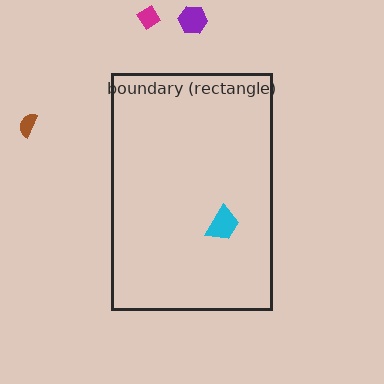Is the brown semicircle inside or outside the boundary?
Outside.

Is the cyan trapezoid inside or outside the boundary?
Inside.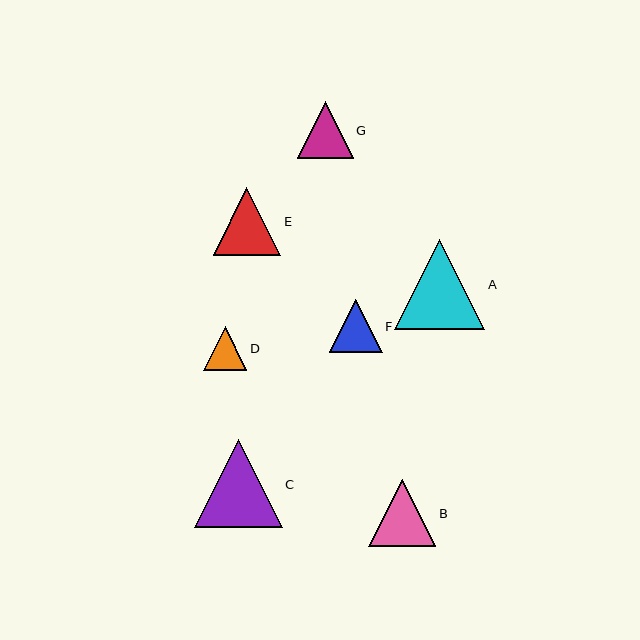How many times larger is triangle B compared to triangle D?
Triangle B is approximately 1.5 times the size of triangle D.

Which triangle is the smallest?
Triangle D is the smallest with a size of approximately 44 pixels.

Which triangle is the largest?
Triangle A is the largest with a size of approximately 90 pixels.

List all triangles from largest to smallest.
From largest to smallest: A, C, E, B, G, F, D.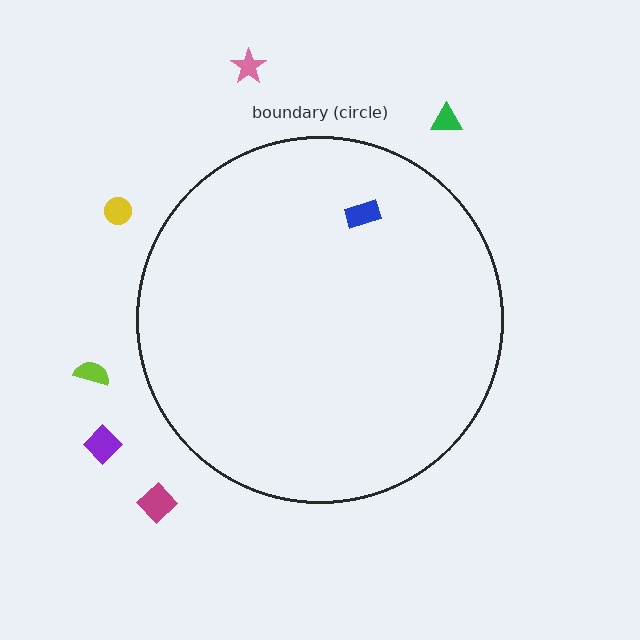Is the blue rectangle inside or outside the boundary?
Inside.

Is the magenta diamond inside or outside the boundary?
Outside.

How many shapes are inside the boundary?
1 inside, 6 outside.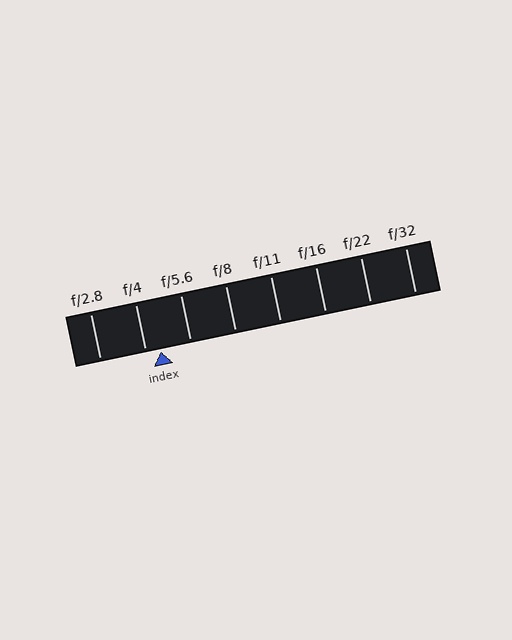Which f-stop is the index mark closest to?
The index mark is closest to f/4.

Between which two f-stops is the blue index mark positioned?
The index mark is between f/4 and f/5.6.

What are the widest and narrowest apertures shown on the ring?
The widest aperture shown is f/2.8 and the narrowest is f/32.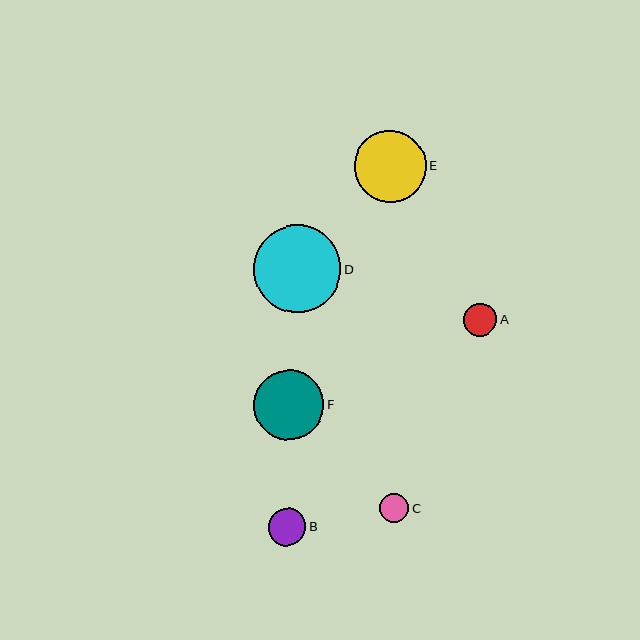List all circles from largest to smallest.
From largest to smallest: D, E, F, B, A, C.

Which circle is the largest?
Circle D is the largest with a size of approximately 87 pixels.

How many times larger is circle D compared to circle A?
Circle D is approximately 2.6 times the size of circle A.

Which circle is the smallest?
Circle C is the smallest with a size of approximately 29 pixels.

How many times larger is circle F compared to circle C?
Circle F is approximately 2.4 times the size of circle C.